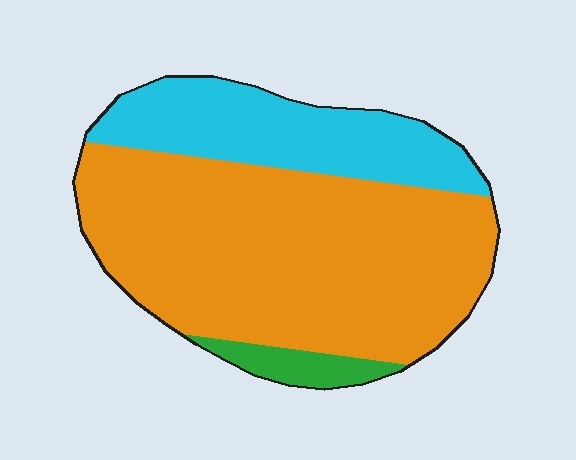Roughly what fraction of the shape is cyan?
Cyan covers around 25% of the shape.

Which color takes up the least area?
Green, at roughly 5%.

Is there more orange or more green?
Orange.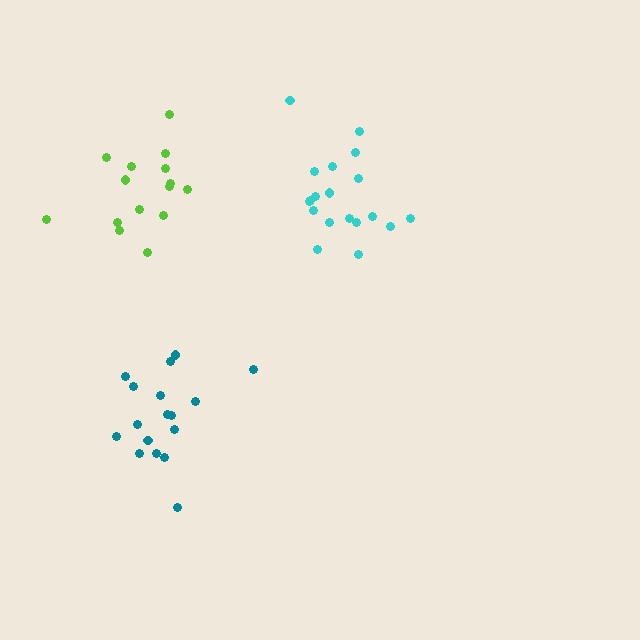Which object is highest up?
The lime cluster is topmost.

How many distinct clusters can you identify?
There are 3 distinct clusters.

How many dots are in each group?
Group 1: 17 dots, Group 2: 19 dots, Group 3: 15 dots (51 total).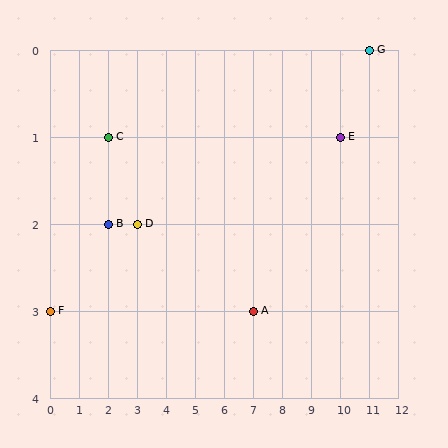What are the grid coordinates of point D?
Point D is at grid coordinates (3, 2).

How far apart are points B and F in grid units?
Points B and F are 2 columns and 1 row apart (about 2.2 grid units diagonally).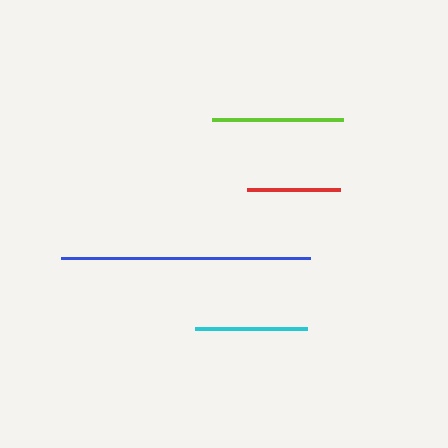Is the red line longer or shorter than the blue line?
The blue line is longer than the red line.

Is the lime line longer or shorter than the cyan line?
The lime line is longer than the cyan line.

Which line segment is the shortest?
The red line is the shortest at approximately 93 pixels.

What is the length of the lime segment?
The lime segment is approximately 131 pixels long.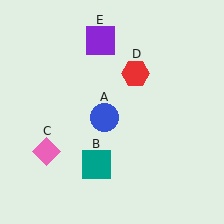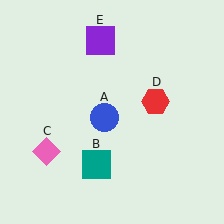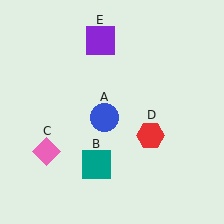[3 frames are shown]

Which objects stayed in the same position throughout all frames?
Blue circle (object A) and teal square (object B) and pink diamond (object C) and purple square (object E) remained stationary.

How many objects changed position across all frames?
1 object changed position: red hexagon (object D).